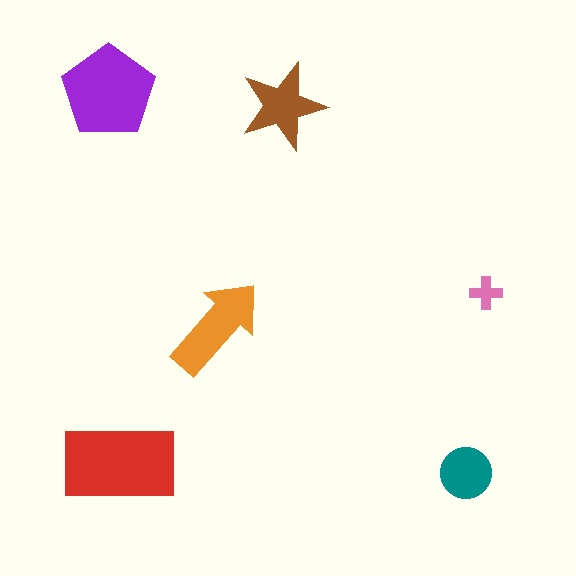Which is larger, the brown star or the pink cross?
The brown star.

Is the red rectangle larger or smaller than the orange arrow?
Larger.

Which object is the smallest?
The pink cross.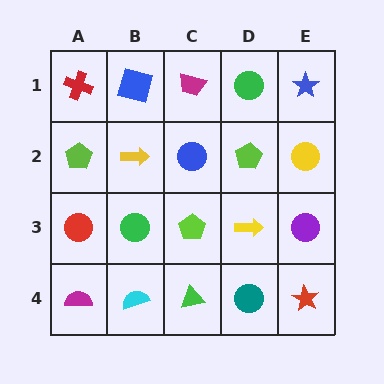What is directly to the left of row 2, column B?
A lime pentagon.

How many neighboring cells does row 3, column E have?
3.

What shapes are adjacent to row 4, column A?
A red circle (row 3, column A), a cyan semicircle (row 4, column B).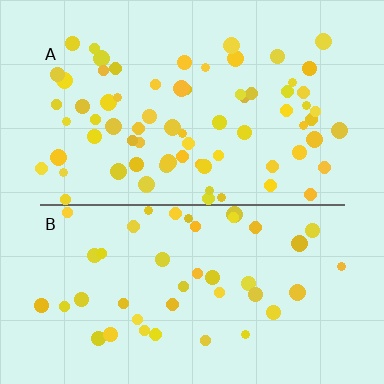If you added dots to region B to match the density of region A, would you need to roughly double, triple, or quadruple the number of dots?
Approximately double.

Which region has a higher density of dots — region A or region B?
A (the top).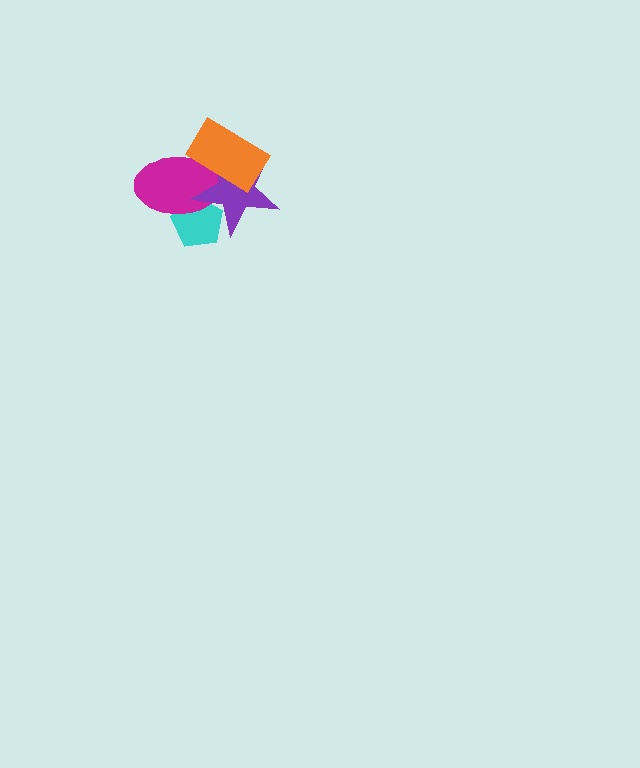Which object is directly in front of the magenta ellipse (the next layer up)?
The purple star is directly in front of the magenta ellipse.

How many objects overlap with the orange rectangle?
2 objects overlap with the orange rectangle.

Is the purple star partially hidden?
Yes, it is partially covered by another shape.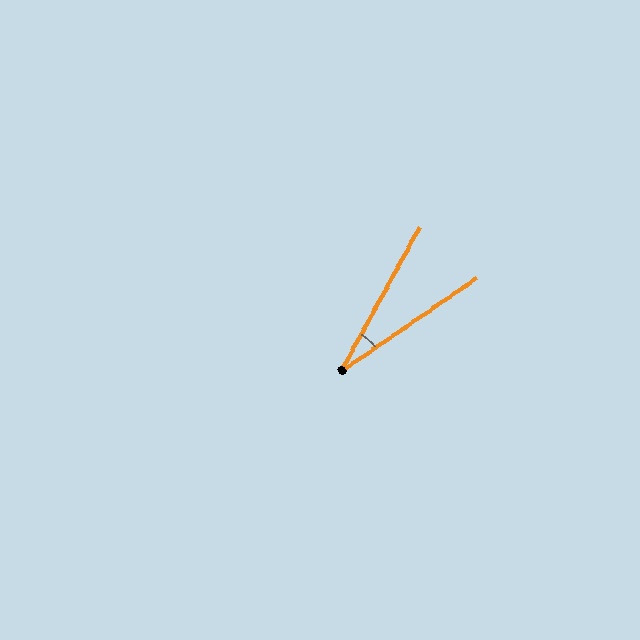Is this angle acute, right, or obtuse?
It is acute.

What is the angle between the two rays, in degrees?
Approximately 27 degrees.